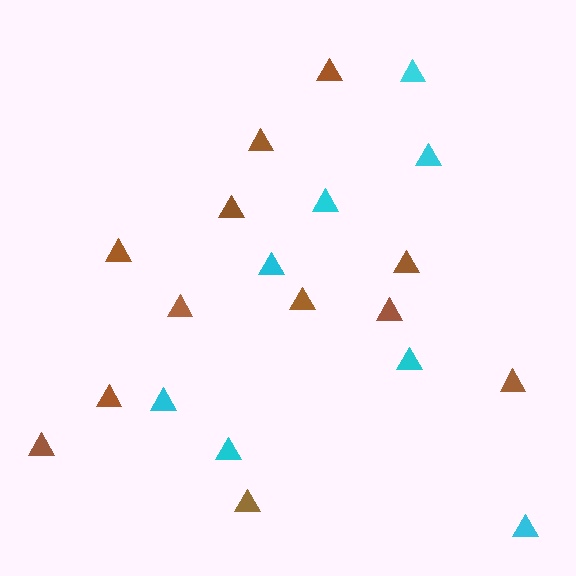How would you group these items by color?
There are 2 groups: one group of brown triangles (12) and one group of cyan triangles (8).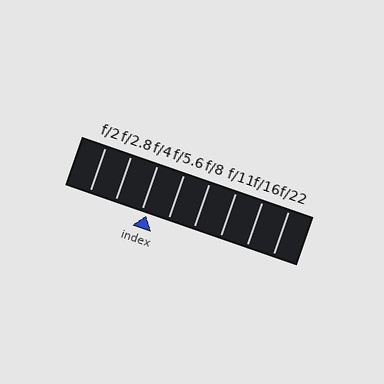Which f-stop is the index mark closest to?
The index mark is closest to f/4.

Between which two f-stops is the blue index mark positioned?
The index mark is between f/4 and f/5.6.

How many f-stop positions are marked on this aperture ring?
There are 8 f-stop positions marked.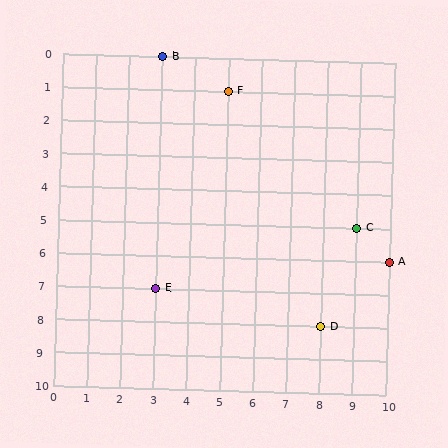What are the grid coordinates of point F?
Point F is at grid coordinates (5, 1).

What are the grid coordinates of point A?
Point A is at grid coordinates (10, 6).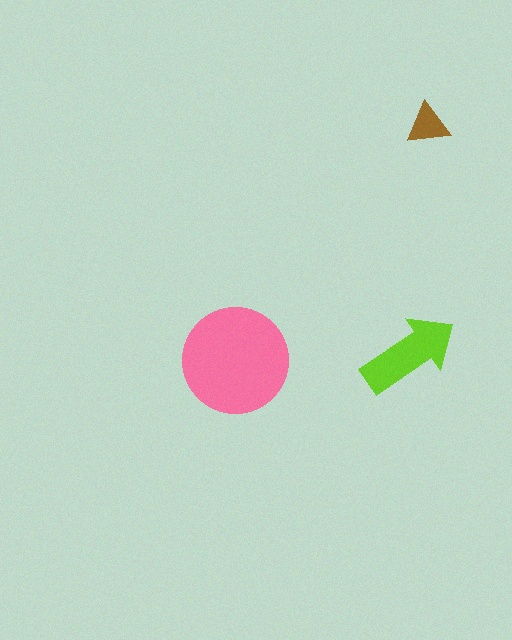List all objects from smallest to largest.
The brown triangle, the lime arrow, the pink circle.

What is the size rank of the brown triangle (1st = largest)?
3rd.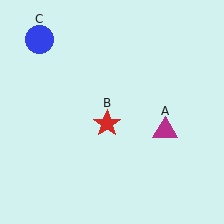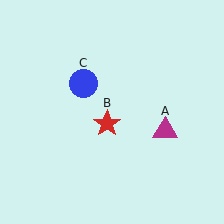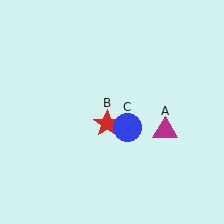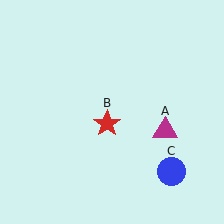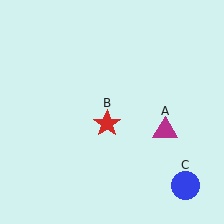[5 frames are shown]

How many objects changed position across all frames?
1 object changed position: blue circle (object C).